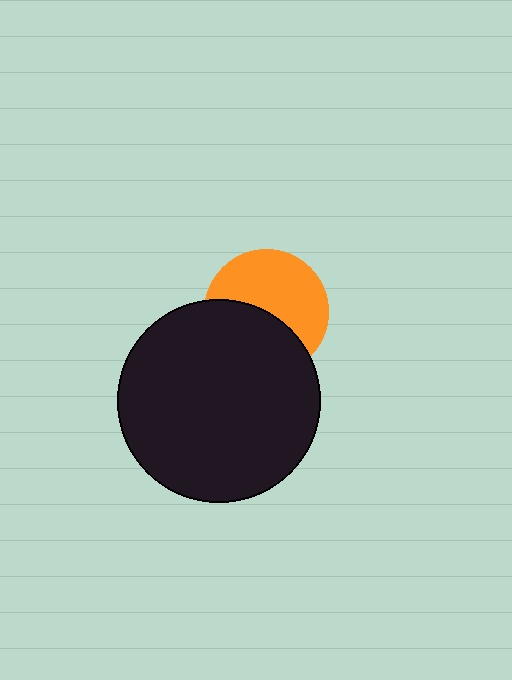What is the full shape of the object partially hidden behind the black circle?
The partially hidden object is an orange circle.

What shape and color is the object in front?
The object in front is a black circle.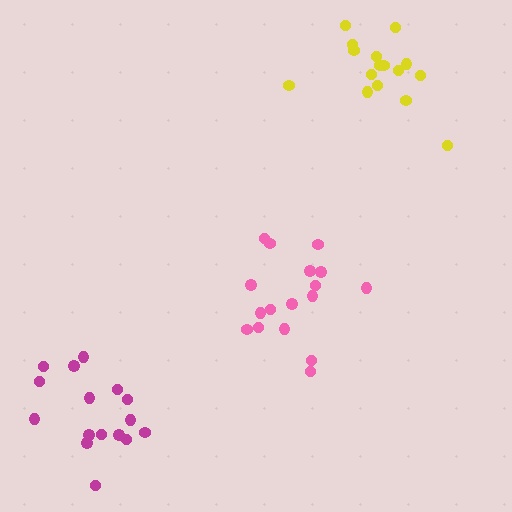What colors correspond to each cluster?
The clusters are colored: pink, yellow, magenta.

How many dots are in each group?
Group 1: 17 dots, Group 2: 16 dots, Group 3: 16 dots (49 total).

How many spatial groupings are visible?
There are 3 spatial groupings.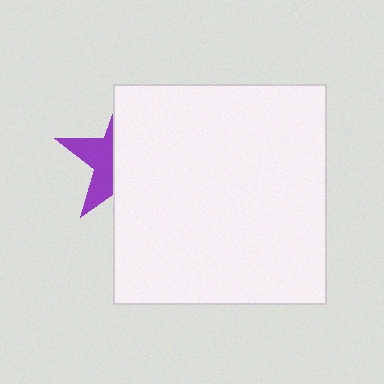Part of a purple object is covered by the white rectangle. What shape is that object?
It is a star.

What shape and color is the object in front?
The object in front is a white rectangle.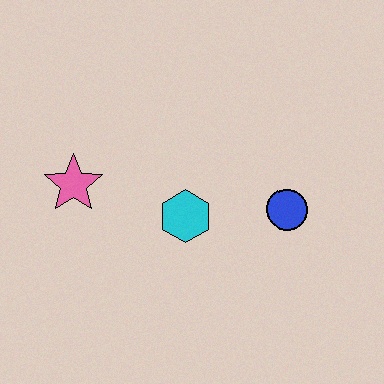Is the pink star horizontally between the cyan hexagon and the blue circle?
No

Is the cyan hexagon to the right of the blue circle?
No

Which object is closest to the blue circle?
The cyan hexagon is closest to the blue circle.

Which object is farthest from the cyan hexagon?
The pink star is farthest from the cyan hexagon.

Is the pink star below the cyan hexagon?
No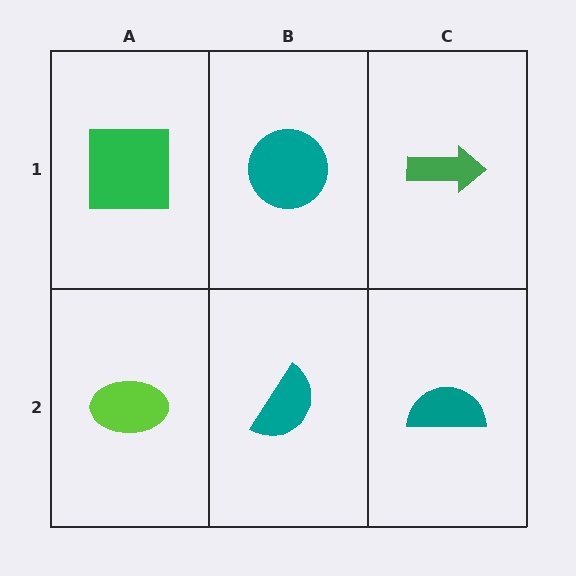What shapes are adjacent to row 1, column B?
A teal semicircle (row 2, column B), a green square (row 1, column A), a green arrow (row 1, column C).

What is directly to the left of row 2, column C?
A teal semicircle.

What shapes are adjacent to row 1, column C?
A teal semicircle (row 2, column C), a teal circle (row 1, column B).